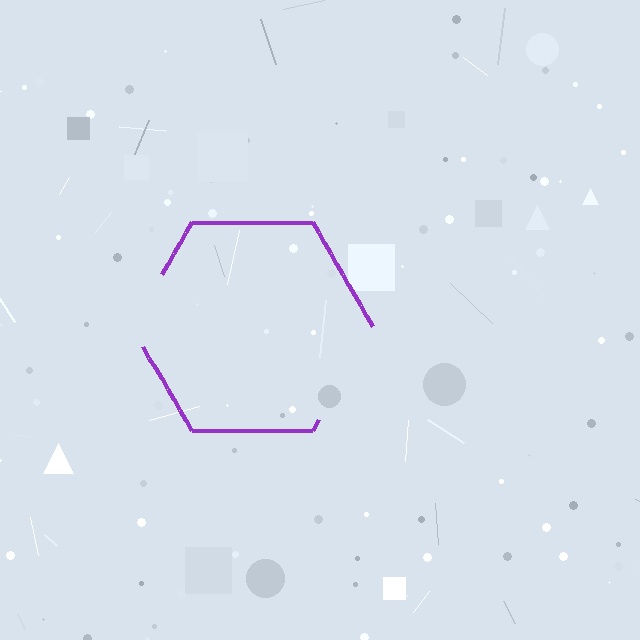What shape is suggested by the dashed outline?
The dashed outline suggests a hexagon.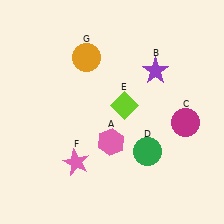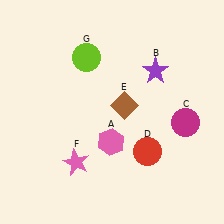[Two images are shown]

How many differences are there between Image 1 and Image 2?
There are 3 differences between the two images.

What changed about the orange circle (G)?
In Image 1, G is orange. In Image 2, it changed to lime.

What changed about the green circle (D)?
In Image 1, D is green. In Image 2, it changed to red.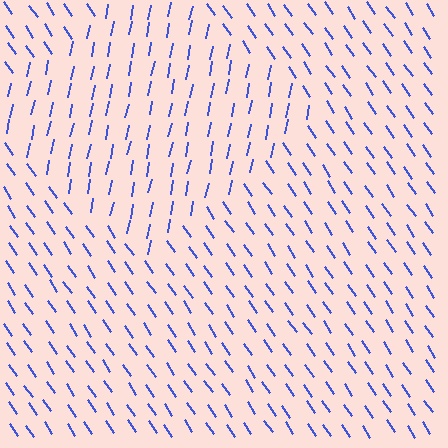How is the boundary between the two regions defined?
The boundary is defined purely by a change in line orientation (approximately 45 degrees difference). All lines are the same color and thickness.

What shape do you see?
I see a diamond.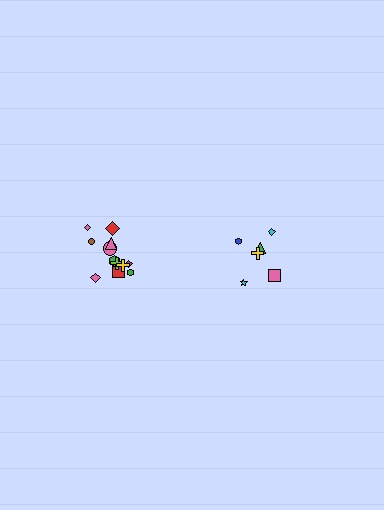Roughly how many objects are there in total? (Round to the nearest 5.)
Roughly 20 objects in total.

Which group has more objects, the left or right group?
The left group.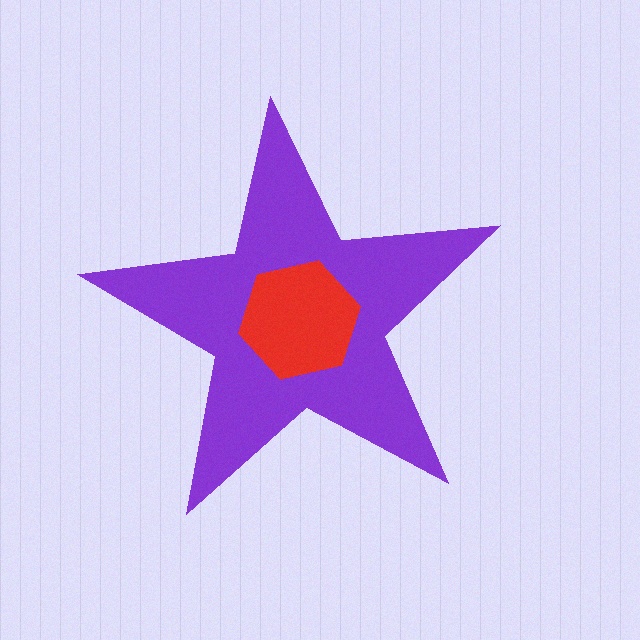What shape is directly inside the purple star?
The red hexagon.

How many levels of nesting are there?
2.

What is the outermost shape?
The purple star.